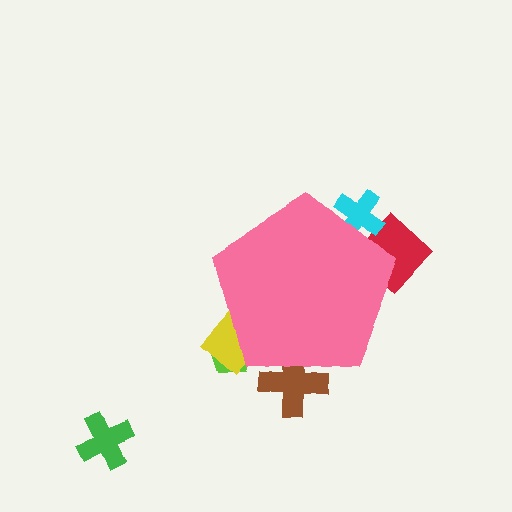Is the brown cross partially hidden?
Yes, the brown cross is partially hidden behind the pink pentagon.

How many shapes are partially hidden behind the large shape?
5 shapes are partially hidden.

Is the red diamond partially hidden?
Yes, the red diamond is partially hidden behind the pink pentagon.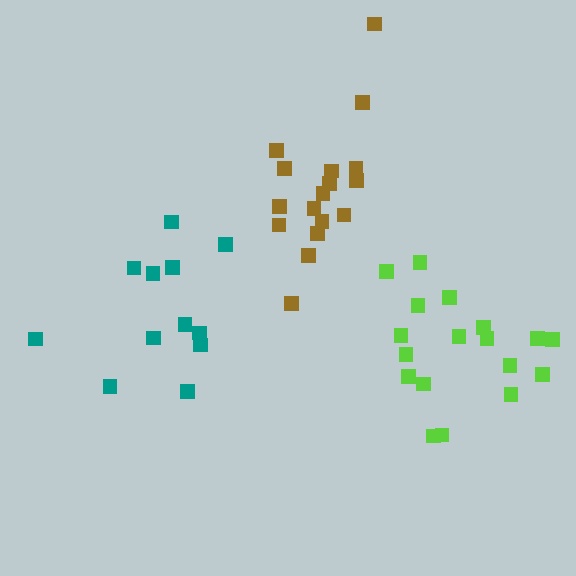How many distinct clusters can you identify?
There are 3 distinct clusters.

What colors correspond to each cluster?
The clusters are colored: brown, teal, lime.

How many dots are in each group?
Group 1: 17 dots, Group 2: 12 dots, Group 3: 18 dots (47 total).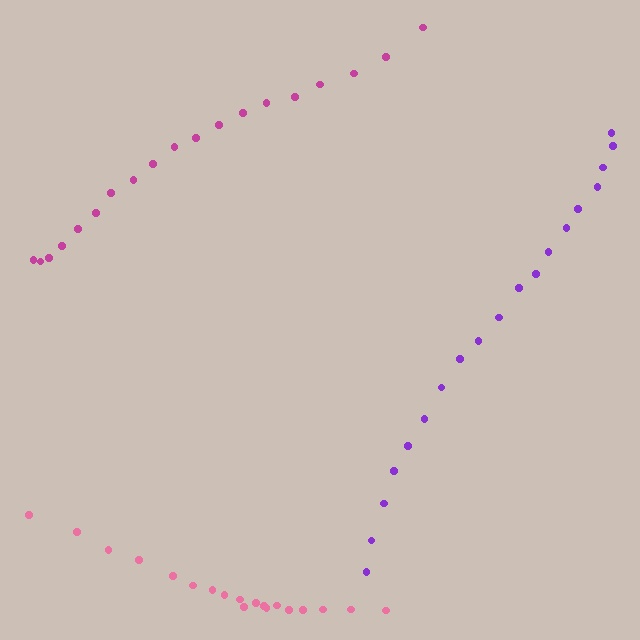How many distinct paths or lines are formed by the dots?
There are 3 distinct paths.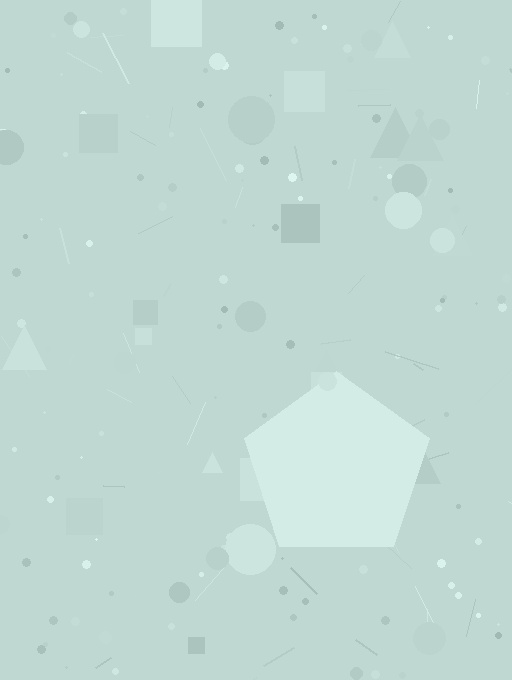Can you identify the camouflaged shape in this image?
The camouflaged shape is a pentagon.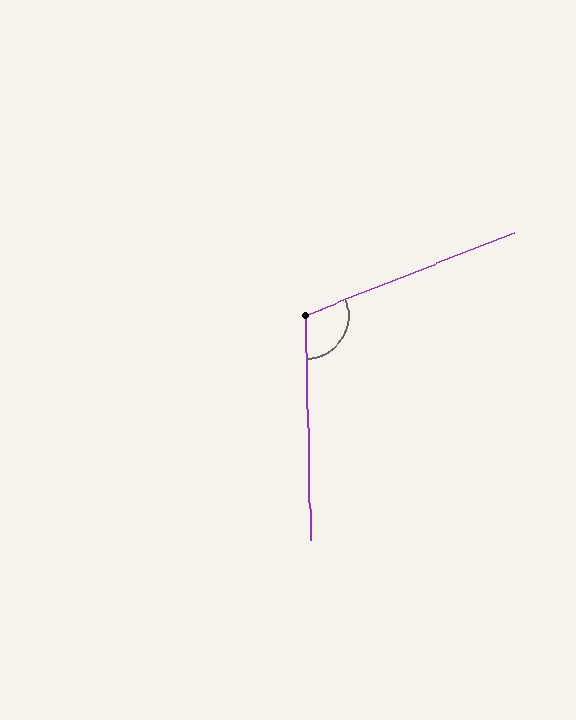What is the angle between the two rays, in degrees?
Approximately 110 degrees.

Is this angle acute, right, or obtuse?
It is obtuse.